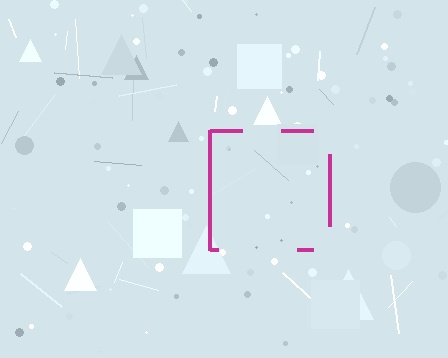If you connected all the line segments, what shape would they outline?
They would outline a square.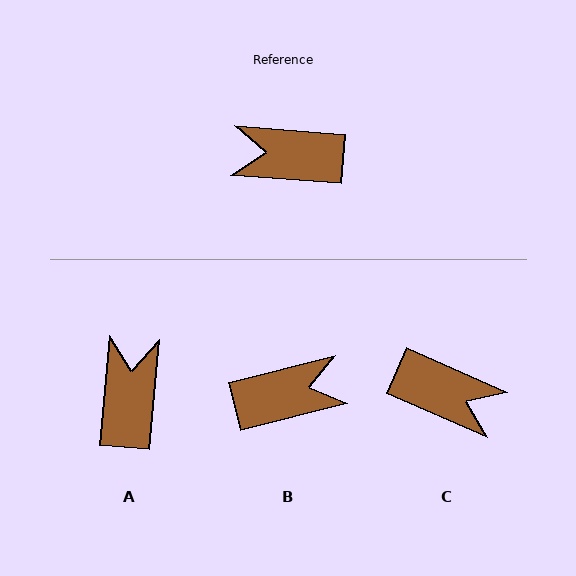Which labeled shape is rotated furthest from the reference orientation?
B, about 161 degrees away.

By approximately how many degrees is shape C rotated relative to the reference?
Approximately 161 degrees counter-clockwise.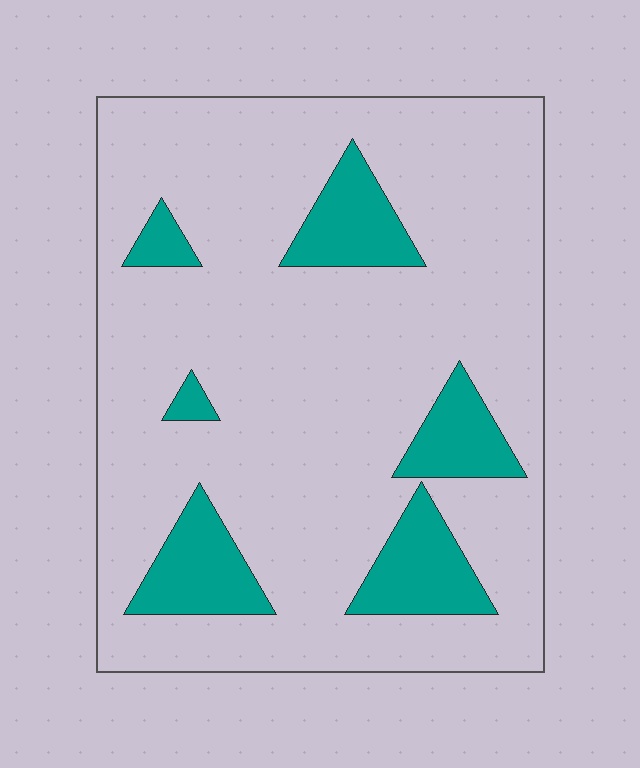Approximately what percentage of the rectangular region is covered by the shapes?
Approximately 15%.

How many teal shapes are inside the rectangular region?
6.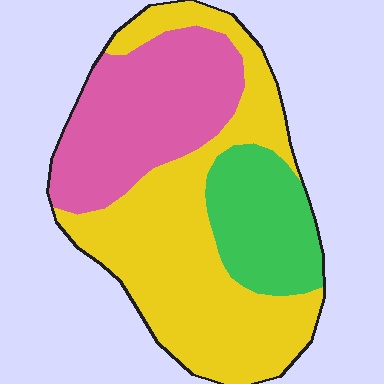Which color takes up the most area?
Yellow, at roughly 50%.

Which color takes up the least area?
Green, at roughly 20%.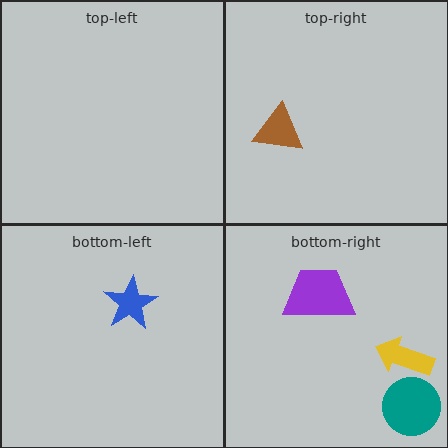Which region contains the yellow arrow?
The bottom-right region.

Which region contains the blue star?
The bottom-left region.